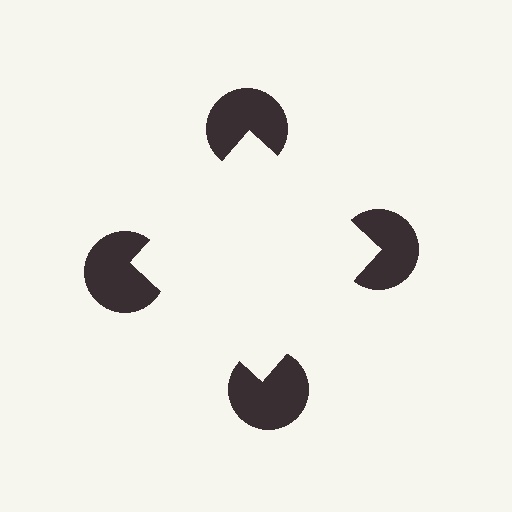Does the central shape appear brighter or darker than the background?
It typically appears slightly brighter than the background, even though no actual brightness change is drawn.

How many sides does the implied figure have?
4 sides.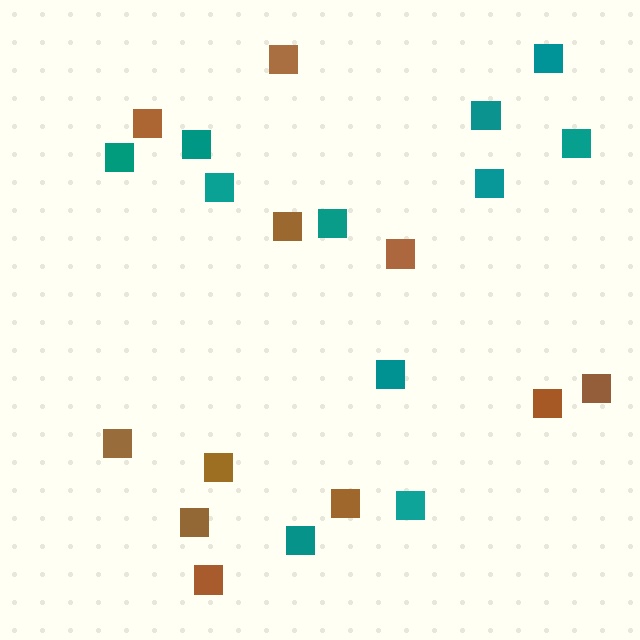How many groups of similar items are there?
There are 2 groups: one group of brown squares (11) and one group of teal squares (11).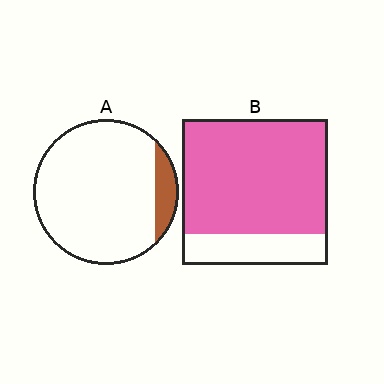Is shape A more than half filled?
No.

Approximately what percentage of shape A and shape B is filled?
A is approximately 10% and B is approximately 80%.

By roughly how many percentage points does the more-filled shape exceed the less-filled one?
By roughly 70 percentage points (B over A).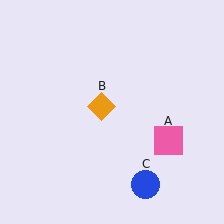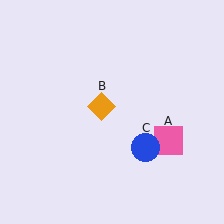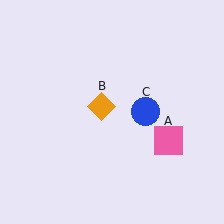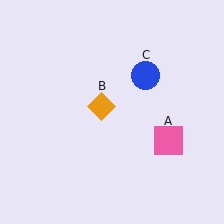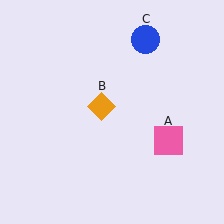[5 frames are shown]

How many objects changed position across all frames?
1 object changed position: blue circle (object C).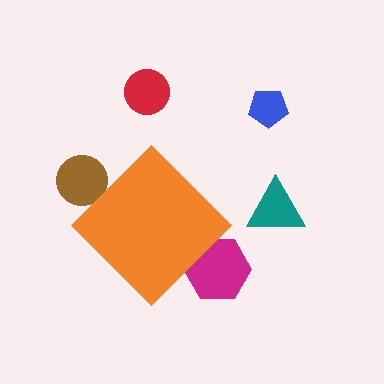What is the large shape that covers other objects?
An orange diamond.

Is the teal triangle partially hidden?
No, the teal triangle is fully visible.